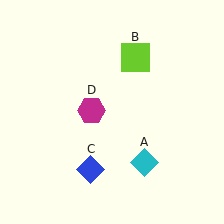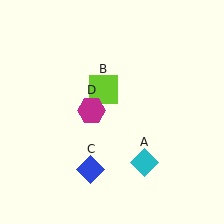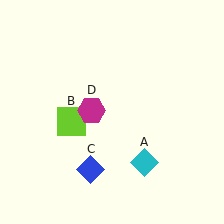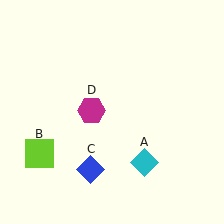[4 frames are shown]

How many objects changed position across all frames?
1 object changed position: lime square (object B).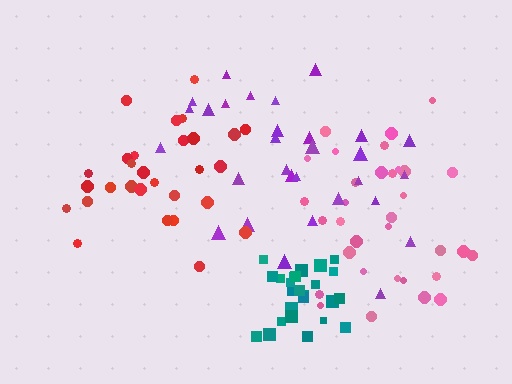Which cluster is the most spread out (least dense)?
Purple.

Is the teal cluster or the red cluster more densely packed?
Teal.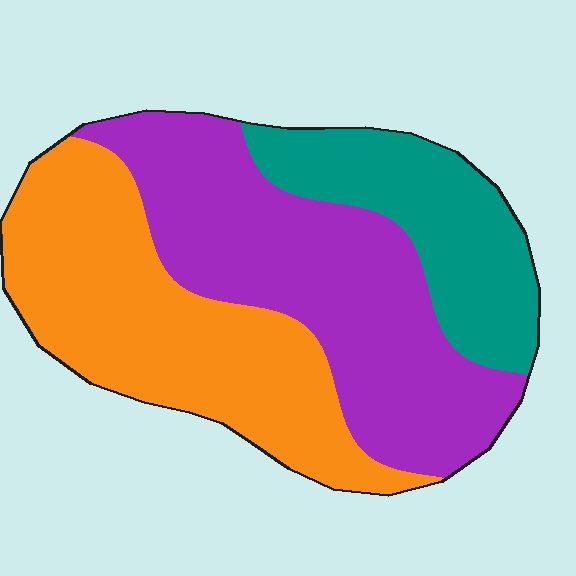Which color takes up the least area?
Teal, at roughly 20%.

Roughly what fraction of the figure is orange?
Orange takes up about three eighths (3/8) of the figure.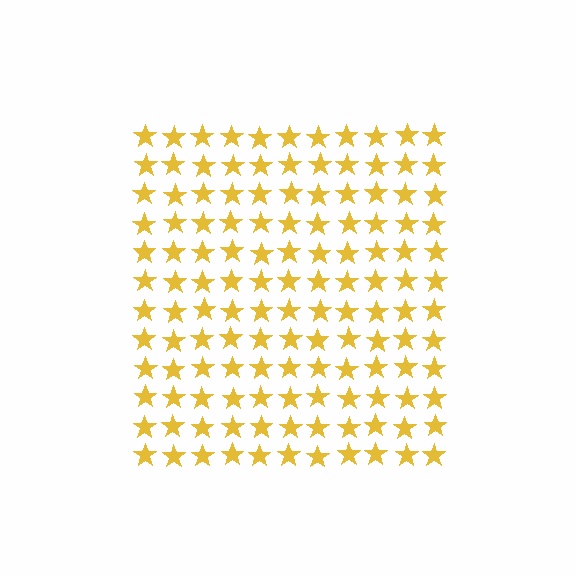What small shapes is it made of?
It is made of small stars.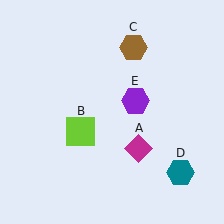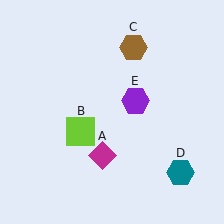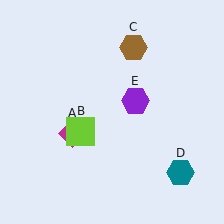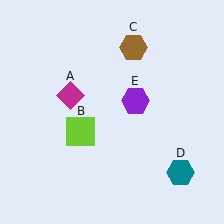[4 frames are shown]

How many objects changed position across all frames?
1 object changed position: magenta diamond (object A).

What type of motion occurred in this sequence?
The magenta diamond (object A) rotated clockwise around the center of the scene.